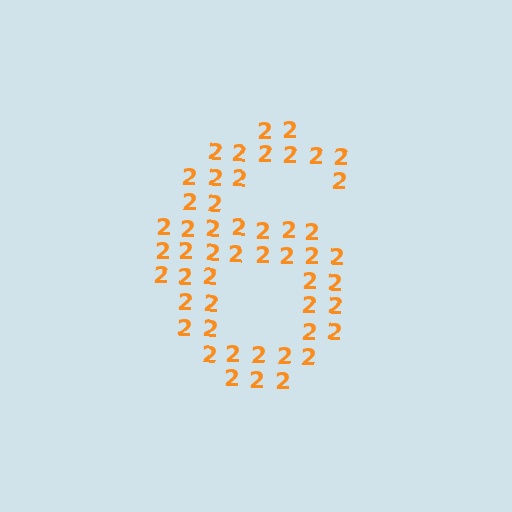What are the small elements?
The small elements are digit 2's.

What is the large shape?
The large shape is the digit 6.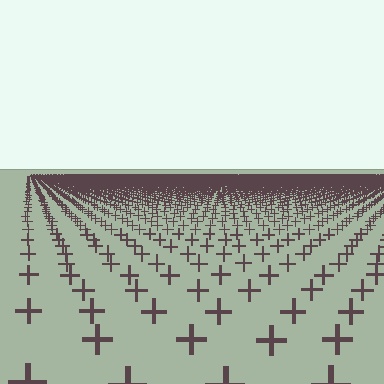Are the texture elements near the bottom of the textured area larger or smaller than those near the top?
Larger. Near the bottom, elements are closer to the viewer and appear at a bigger on-screen size.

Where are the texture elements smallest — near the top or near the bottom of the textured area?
Near the top.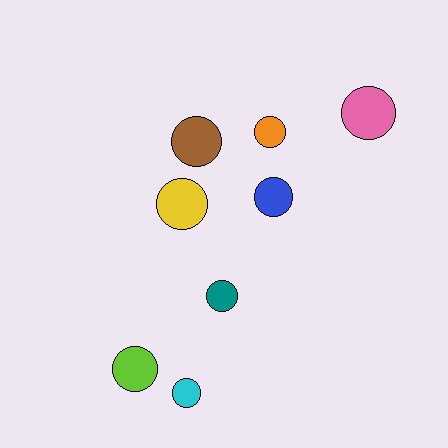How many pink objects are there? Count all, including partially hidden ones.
There is 1 pink object.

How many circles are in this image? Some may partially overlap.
There are 8 circles.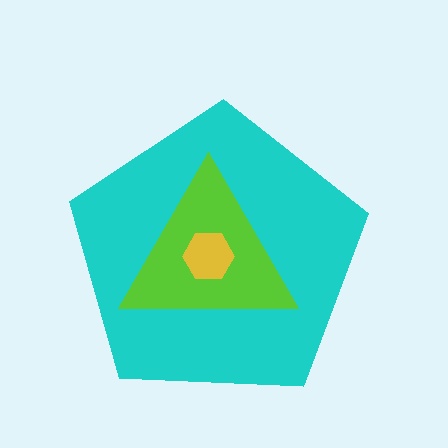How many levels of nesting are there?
3.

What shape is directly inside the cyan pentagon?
The lime triangle.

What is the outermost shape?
The cyan pentagon.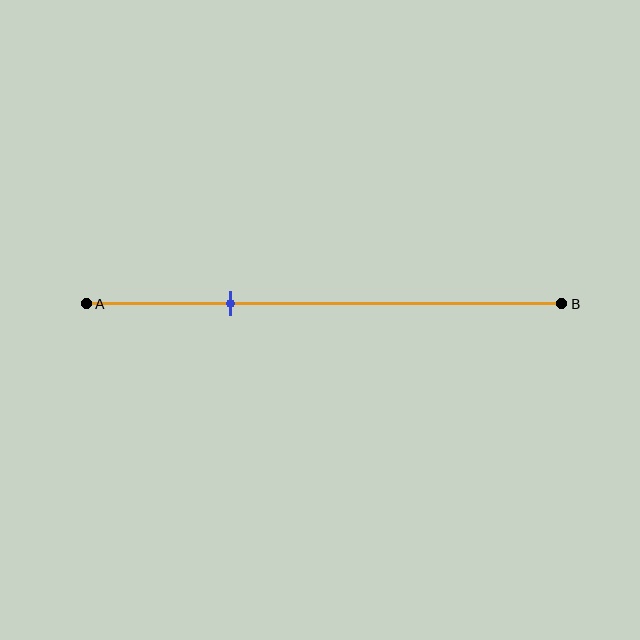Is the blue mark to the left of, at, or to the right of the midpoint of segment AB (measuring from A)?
The blue mark is to the left of the midpoint of segment AB.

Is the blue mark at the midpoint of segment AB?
No, the mark is at about 30% from A, not at the 50% midpoint.